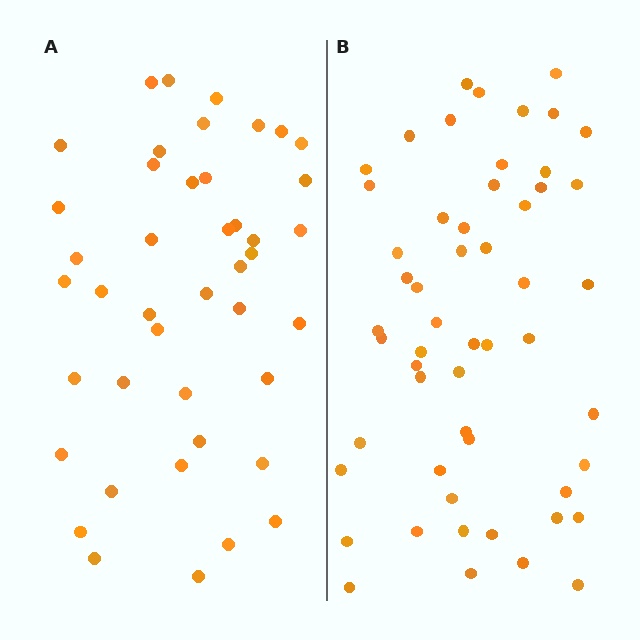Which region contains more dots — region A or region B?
Region B (the right region) has more dots.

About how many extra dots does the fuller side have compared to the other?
Region B has roughly 12 or so more dots than region A.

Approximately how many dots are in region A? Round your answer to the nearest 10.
About 40 dots. (The exact count is 43, which rounds to 40.)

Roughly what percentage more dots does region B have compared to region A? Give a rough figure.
About 25% more.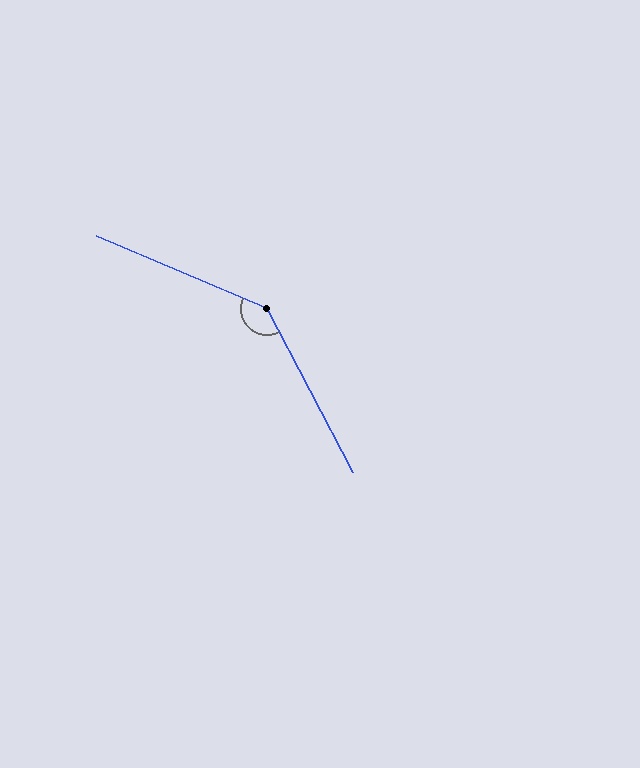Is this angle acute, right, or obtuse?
It is obtuse.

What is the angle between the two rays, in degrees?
Approximately 141 degrees.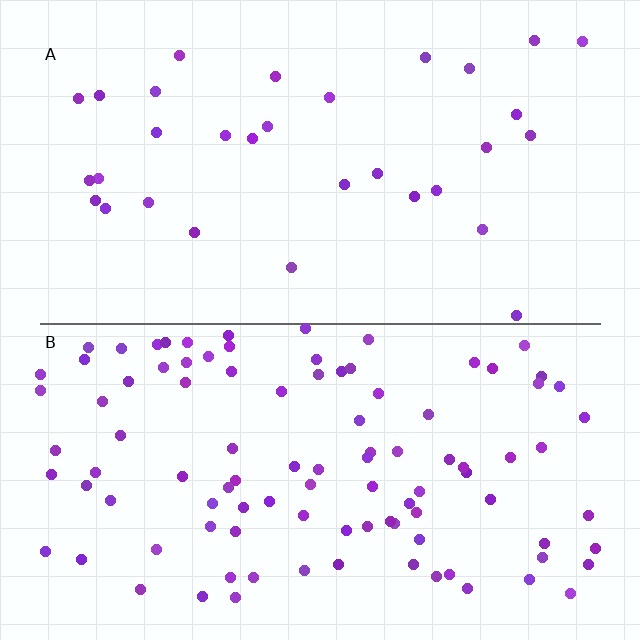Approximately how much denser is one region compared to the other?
Approximately 3.1× — region B over region A.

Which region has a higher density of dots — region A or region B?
B (the bottom).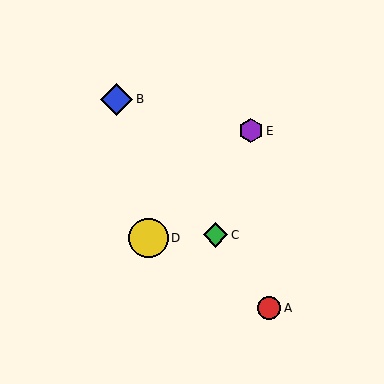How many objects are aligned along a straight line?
3 objects (A, B, C) are aligned along a straight line.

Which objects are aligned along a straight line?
Objects A, B, C are aligned along a straight line.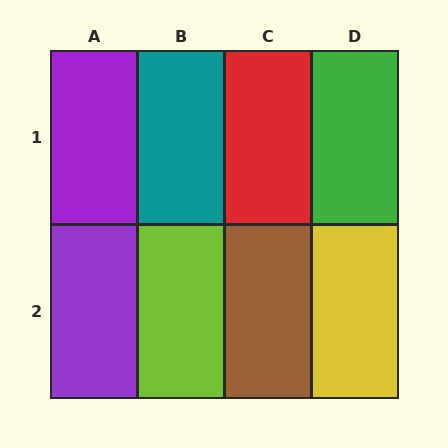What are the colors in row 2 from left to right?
Purple, lime, brown, yellow.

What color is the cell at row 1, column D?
Green.